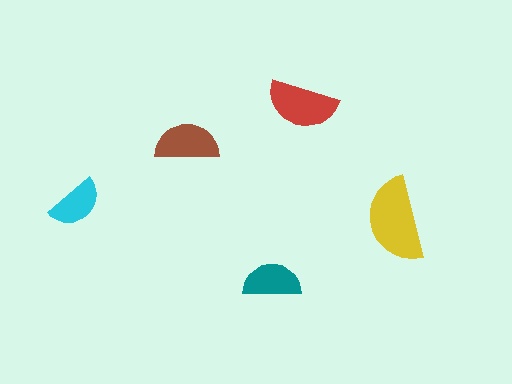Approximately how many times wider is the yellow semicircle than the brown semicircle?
About 1.5 times wider.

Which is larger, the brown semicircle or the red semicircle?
The red one.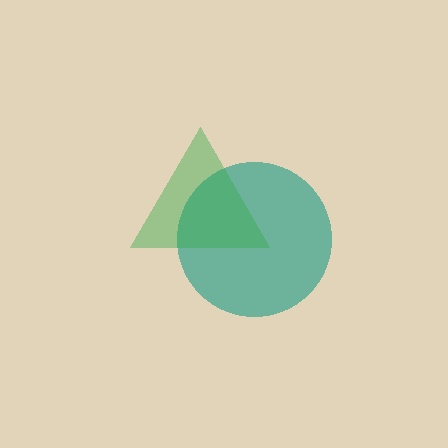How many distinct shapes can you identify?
There are 2 distinct shapes: a teal circle, a green triangle.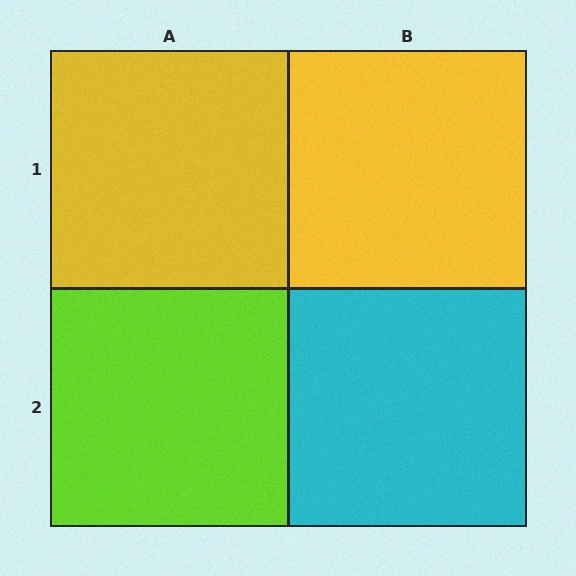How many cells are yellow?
2 cells are yellow.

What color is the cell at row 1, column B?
Yellow.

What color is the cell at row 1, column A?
Yellow.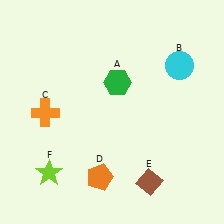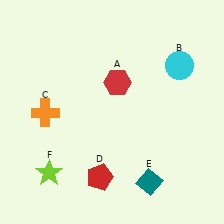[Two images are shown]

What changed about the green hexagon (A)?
In Image 1, A is green. In Image 2, it changed to red.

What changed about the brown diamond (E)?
In Image 1, E is brown. In Image 2, it changed to teal.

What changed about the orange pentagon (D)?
In Image 1, D is orange. In Image 2, it changed to red.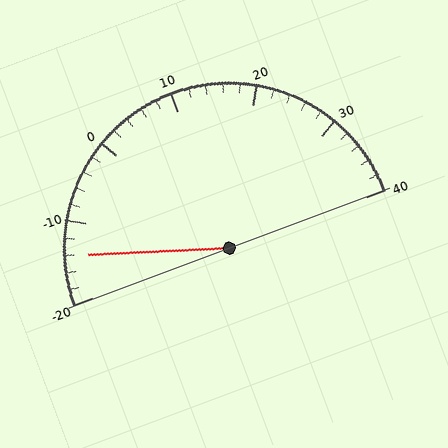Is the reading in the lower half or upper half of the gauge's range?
The reading is in the lower half of the range (-20 to 40).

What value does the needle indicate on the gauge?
The needle indicates approximately -14.